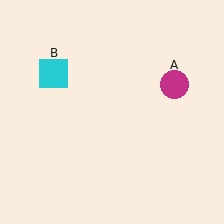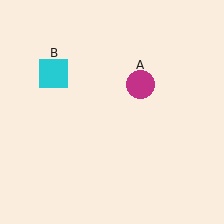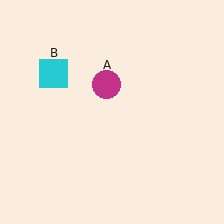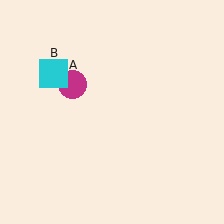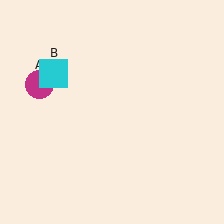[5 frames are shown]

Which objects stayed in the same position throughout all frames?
Cyan square (object B) remained stationary.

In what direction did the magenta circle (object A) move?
The magenta circle (object A) moved left.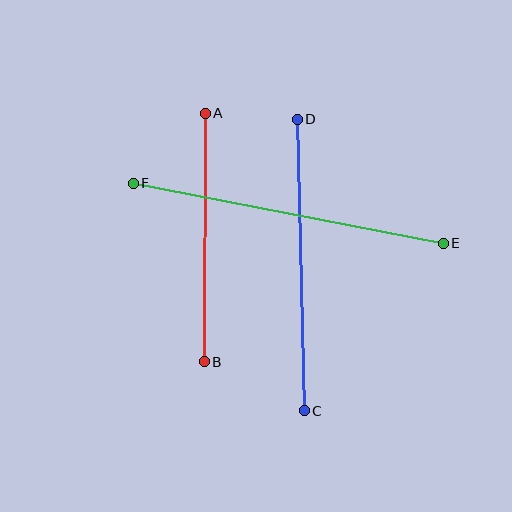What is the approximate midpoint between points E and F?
The midpoint is at approximately (288, 213) pixels.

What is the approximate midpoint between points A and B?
The midpoint is at approximately (205, 238) pixels.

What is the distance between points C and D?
The distance is approximately 292 pixels.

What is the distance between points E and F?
The distance is approximately 316 pixels.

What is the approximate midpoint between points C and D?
The midpoint is at approximately (301, 265) pixels.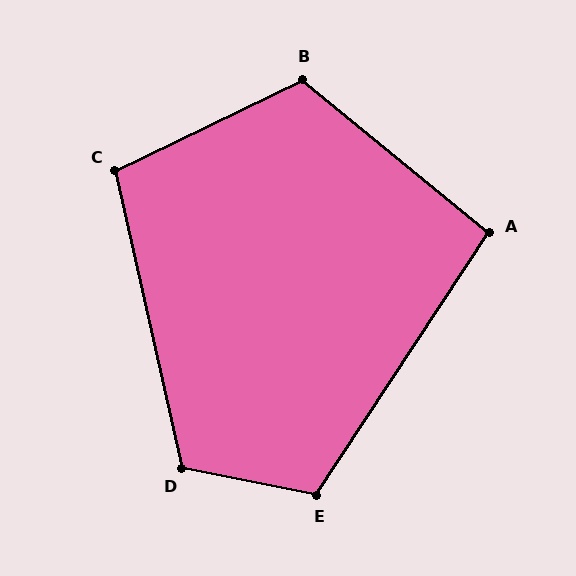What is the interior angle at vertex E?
Approximately 112 degrees (obtuse).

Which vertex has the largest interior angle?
B, at approximately 115 degrees.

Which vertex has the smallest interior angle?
A, at approximately 96 degrees.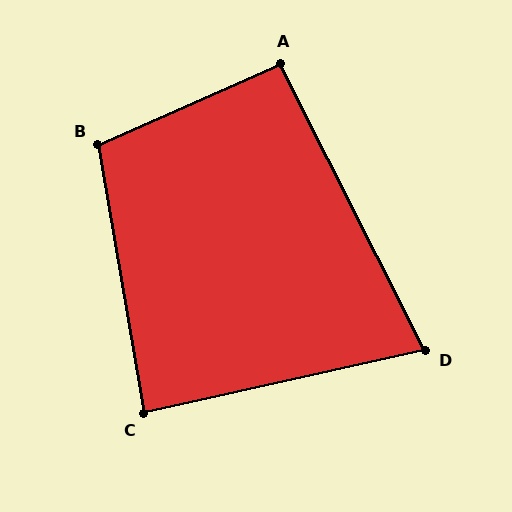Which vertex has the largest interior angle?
B, at approximately 104 degrees.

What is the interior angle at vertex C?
Approximately 87 degrees (approximately right).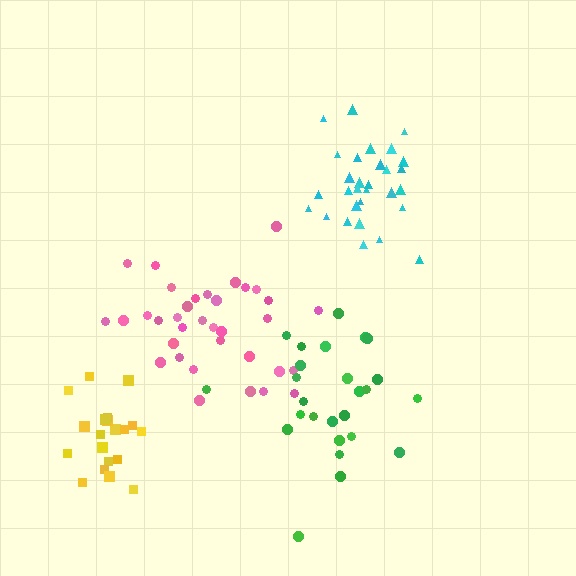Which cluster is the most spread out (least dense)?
Pink.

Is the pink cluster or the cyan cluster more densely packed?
Cyan.